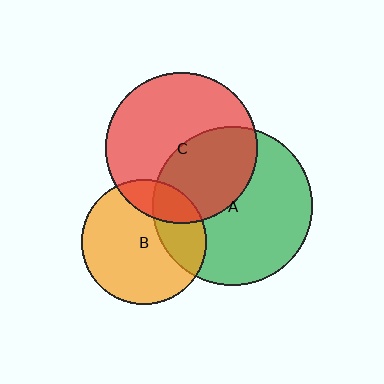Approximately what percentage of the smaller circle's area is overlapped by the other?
Approximately 20%.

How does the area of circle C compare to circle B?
Approximately 1.5 times.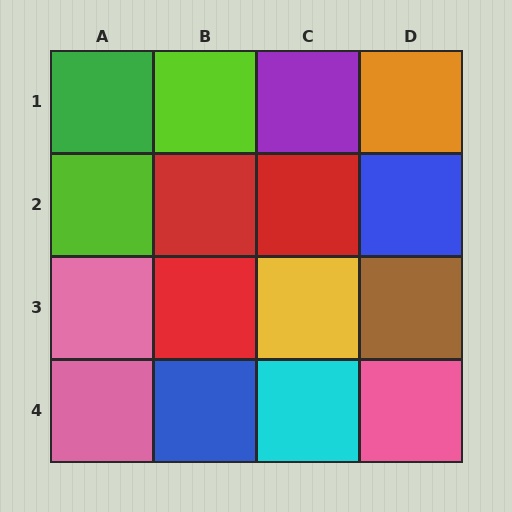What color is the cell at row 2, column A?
Lime.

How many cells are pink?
3 cells are pink.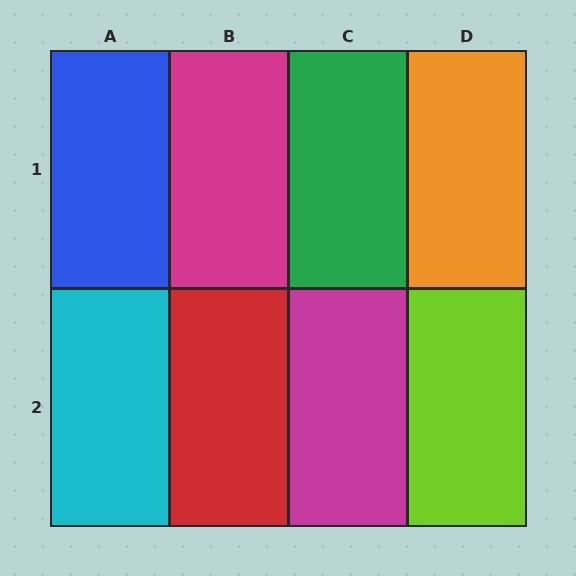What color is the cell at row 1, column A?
Blue.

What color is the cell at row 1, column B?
Magenta.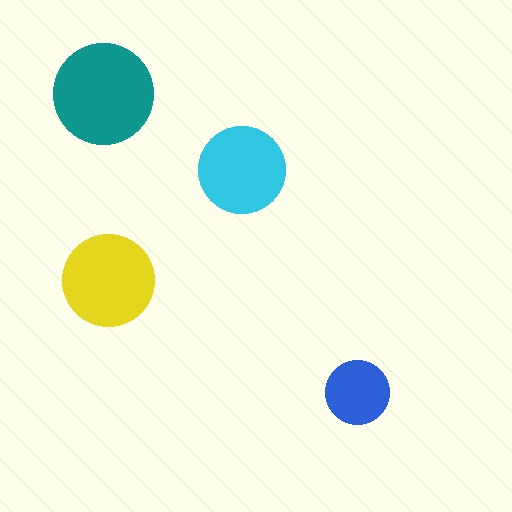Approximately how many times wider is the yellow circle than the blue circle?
About 1.5 times wider.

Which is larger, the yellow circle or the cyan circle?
The yellow one.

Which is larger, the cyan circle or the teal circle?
The teal one.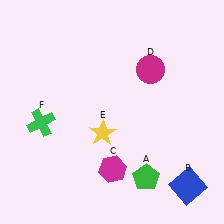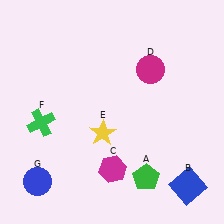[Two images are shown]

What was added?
A blue circle (G) was added in Image 2.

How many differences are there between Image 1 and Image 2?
There is 1 difference between the two images.